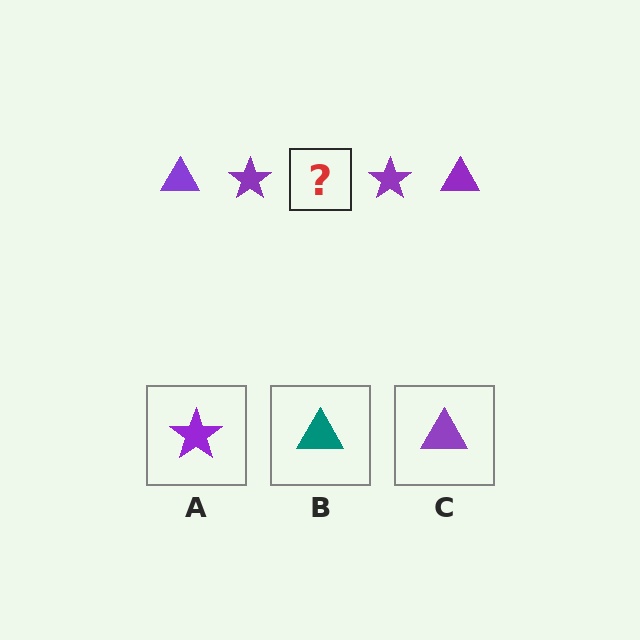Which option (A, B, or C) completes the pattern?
C.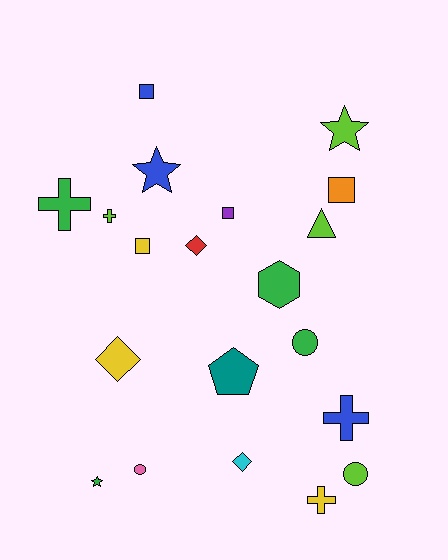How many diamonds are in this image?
There are 3 diamonds.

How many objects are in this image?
There are 20 objects.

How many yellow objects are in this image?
There are 3 yellow objects.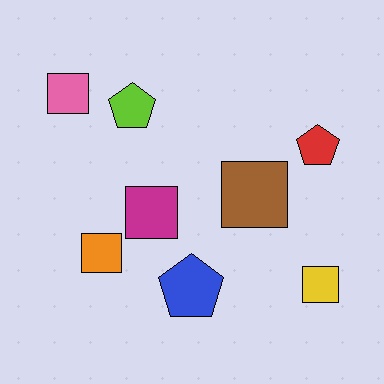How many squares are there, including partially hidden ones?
There are 5 squares.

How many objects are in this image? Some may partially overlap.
There are 8 objects.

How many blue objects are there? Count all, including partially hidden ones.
There is 1 blue object.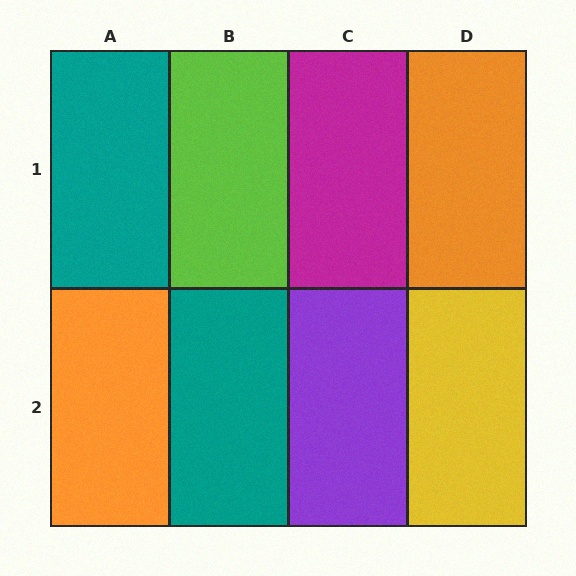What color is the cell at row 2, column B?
Teal.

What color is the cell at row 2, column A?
Orange.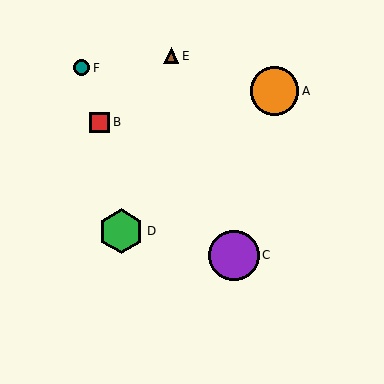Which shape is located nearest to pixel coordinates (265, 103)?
The orange circle (labeled A) at (274, 91) is nearest to that location.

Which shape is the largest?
The purple circle (labeled C) is the largest.